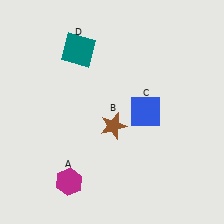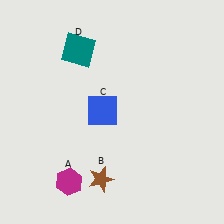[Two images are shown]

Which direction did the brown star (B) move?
The brown star (B) moved down.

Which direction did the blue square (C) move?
The blue square (C) moved left.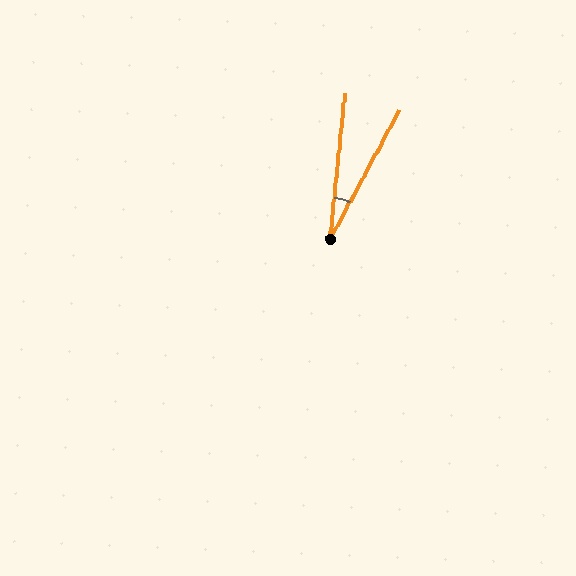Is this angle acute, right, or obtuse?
It is acute.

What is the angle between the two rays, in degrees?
Approximately 23 degrees.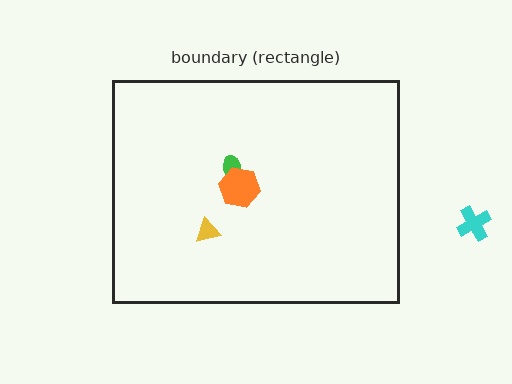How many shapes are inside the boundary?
3 inside, 1 outside.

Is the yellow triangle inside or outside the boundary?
Inside.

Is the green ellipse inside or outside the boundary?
Inside.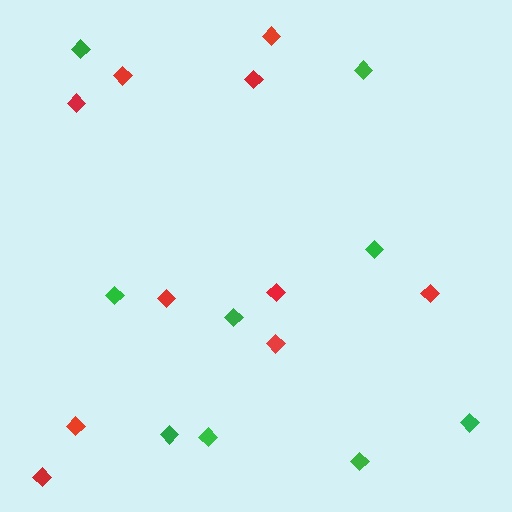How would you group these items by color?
There are 2 groups: one group of red diamonds (10) and one group of green diamonds (9).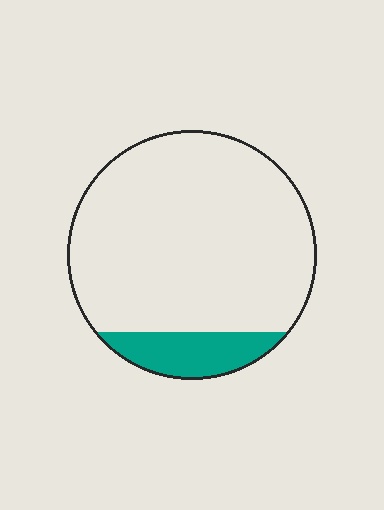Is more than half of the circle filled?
No.